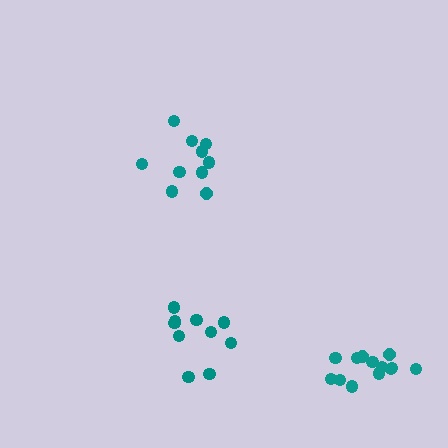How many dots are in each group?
Group 1: 10 dots, Group 2: 10 dots, Group 3: 13 dots (33 total).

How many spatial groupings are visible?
There are 3 spatial groupings.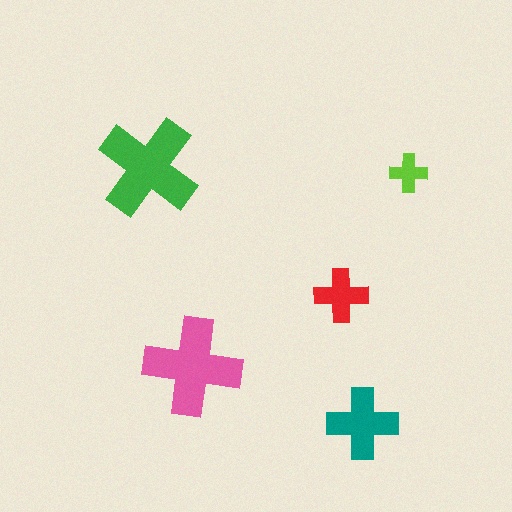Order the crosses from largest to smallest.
the green one, the pink one, the teal one, the red one, the lime one.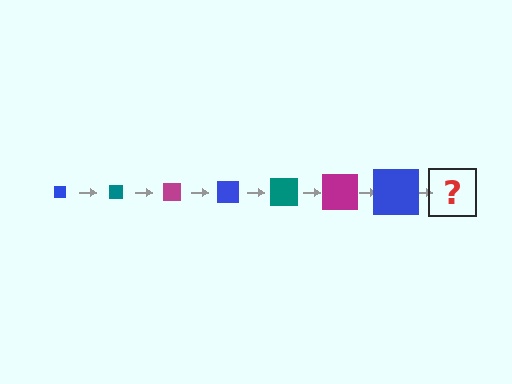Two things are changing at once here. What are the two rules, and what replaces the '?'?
The two rules are that the square grows larger each step and the color cycles through blue, teal, and magenta. The '?' should be a teal square, larger than the previous one.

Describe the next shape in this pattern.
It should be a teal square, larger than the previous one.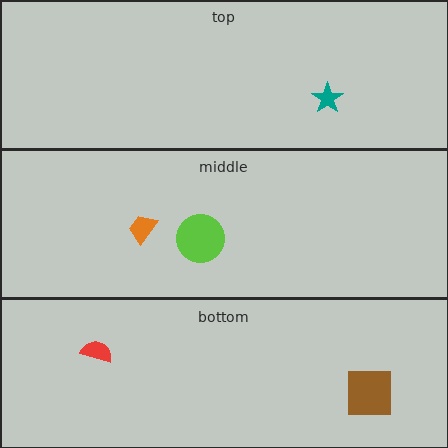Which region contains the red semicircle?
The bottom region.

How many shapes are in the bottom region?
2.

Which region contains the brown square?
The bottom region.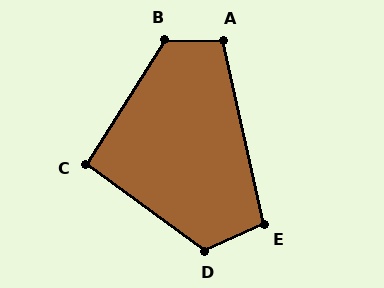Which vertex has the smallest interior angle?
C, at approximately 94 degrees.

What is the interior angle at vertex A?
Approximately 104 degrees (obtuse).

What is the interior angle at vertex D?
Approximately 119 degrees (obtuse).